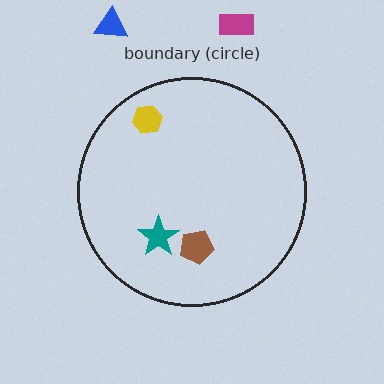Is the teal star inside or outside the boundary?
Inside.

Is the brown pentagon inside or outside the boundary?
Inside.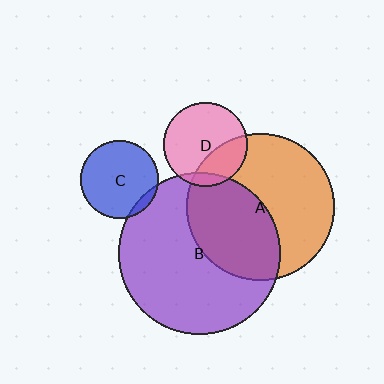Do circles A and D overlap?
Yes.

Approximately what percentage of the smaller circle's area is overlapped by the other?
Approximately 30%.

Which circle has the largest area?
Circle B (purple).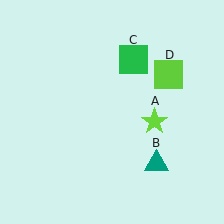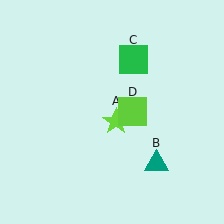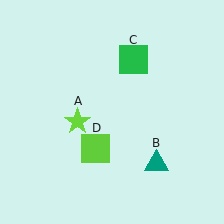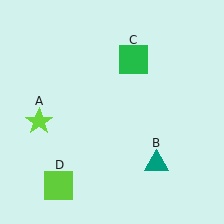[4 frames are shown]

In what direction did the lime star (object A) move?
The lime star (object A) moved left.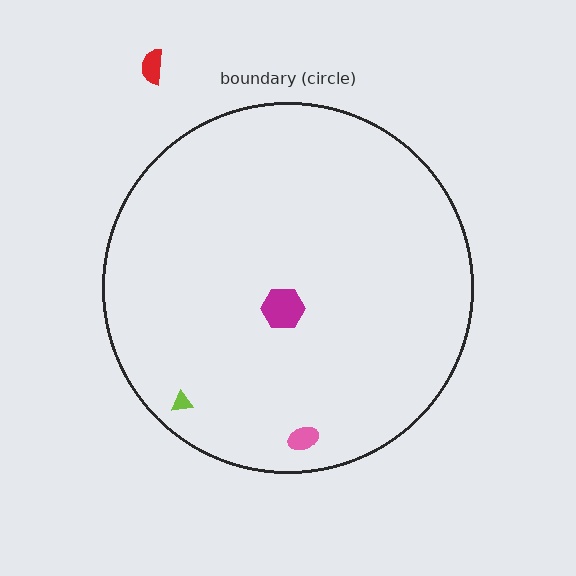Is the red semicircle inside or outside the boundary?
Outside.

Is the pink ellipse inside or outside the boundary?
Inside.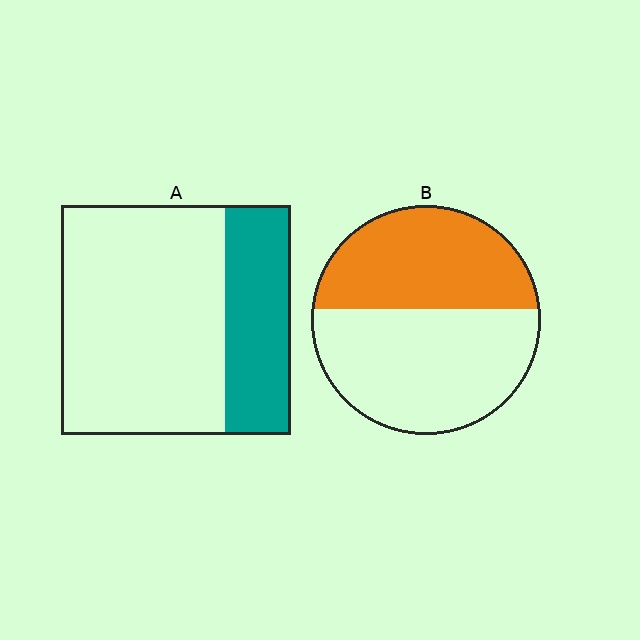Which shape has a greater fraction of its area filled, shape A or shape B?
Shape B.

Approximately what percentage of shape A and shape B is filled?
A is approximately 30% and B is approximately 45%.